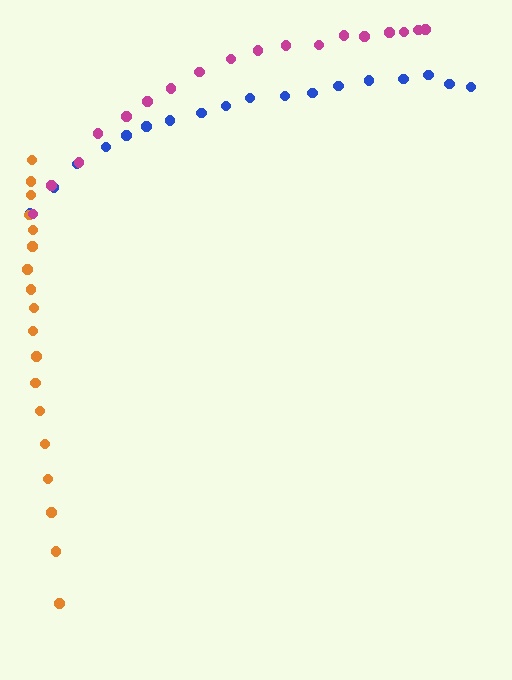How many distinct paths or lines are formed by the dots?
There are 3 distinct paths.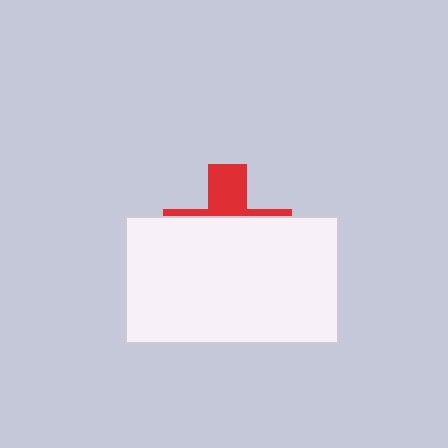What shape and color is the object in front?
The object in front is a white rectangle.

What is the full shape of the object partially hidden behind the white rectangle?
The partially hidden object is a red cross.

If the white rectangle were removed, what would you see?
You would see the complete red cross.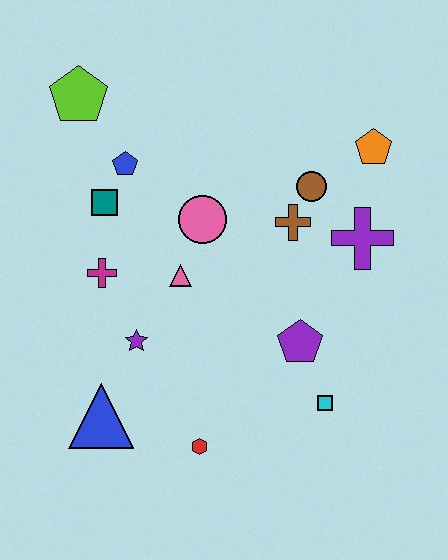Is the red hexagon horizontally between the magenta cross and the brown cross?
Yes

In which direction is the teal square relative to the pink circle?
The teal square is to the left of the pink circle.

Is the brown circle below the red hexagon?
No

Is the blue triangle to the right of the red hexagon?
No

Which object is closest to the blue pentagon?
The teal square is closest to the blue pentagon.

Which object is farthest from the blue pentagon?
The cyan square is farthest from the blue pentagon.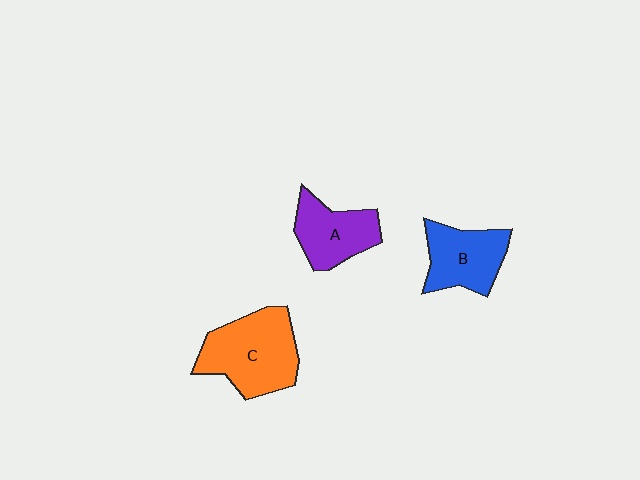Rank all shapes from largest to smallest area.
From largest to smallest: C (orange), B (blue), A (purple).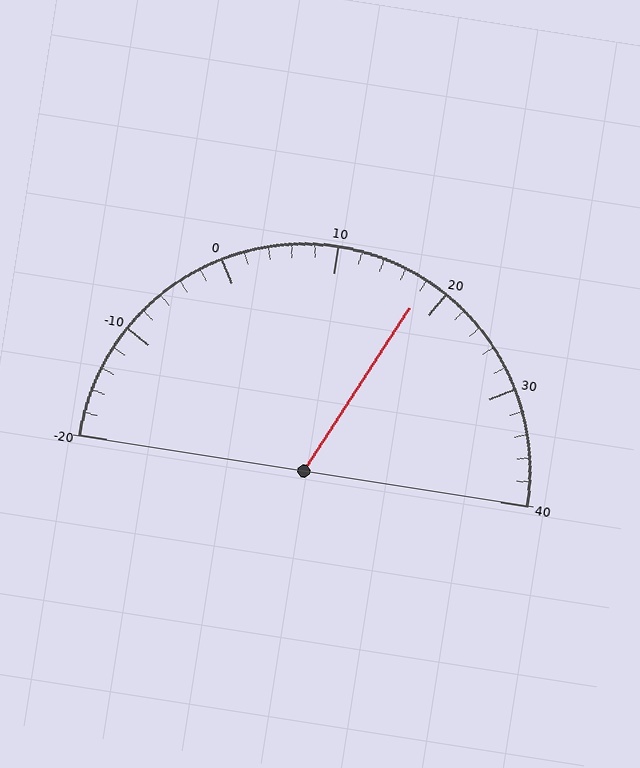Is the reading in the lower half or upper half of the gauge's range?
The reading is in the upper half of the range (-20 to 40).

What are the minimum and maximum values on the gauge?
The gauge ranges from -20 to 40.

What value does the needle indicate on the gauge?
The needle indicates approximately 18.